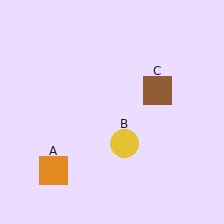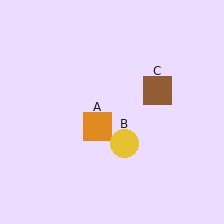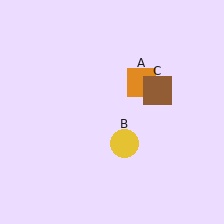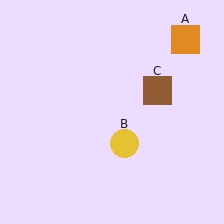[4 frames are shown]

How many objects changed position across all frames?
1 object changed position: orange square (object A).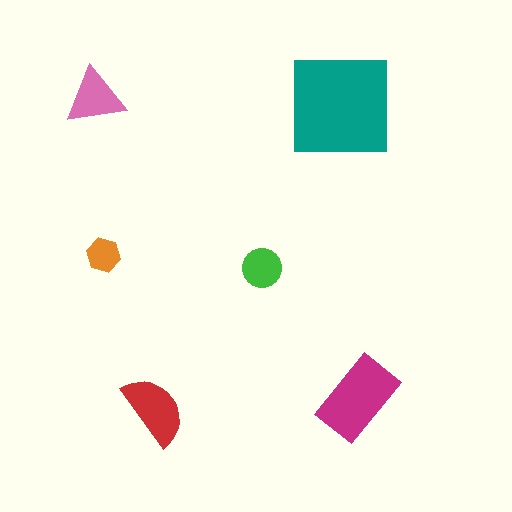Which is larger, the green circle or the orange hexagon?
The green circle.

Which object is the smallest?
The orange hexagon.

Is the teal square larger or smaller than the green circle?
Larger.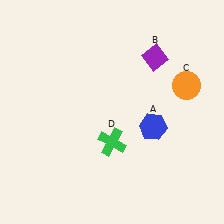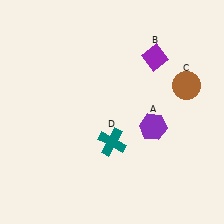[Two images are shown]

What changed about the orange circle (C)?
In Image 1, C is orange. In Image 2, it changed to brown.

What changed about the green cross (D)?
In Image 1, D is green. In Image 2, it changed to teal.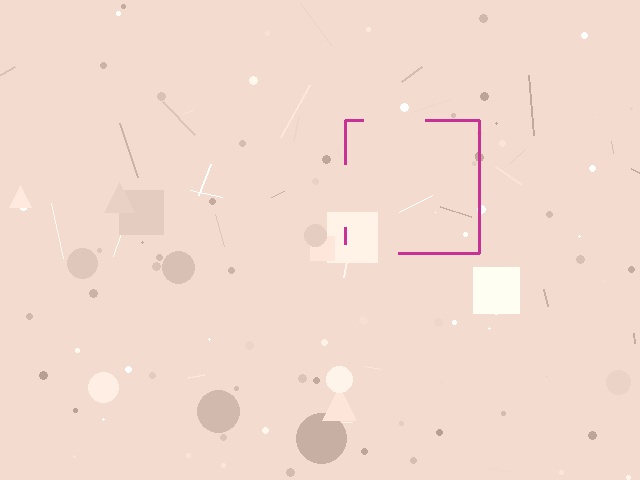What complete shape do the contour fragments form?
The contour fragments form a square.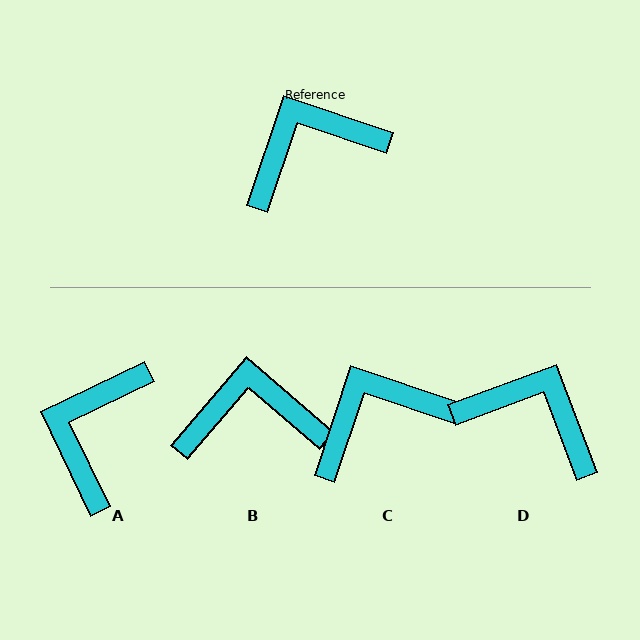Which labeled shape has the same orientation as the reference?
C.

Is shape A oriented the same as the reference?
No, it is off by about 44 degrees.